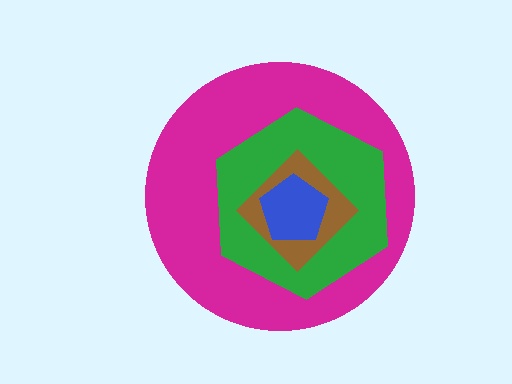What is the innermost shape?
The blue pentagon.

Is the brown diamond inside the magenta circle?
Yes.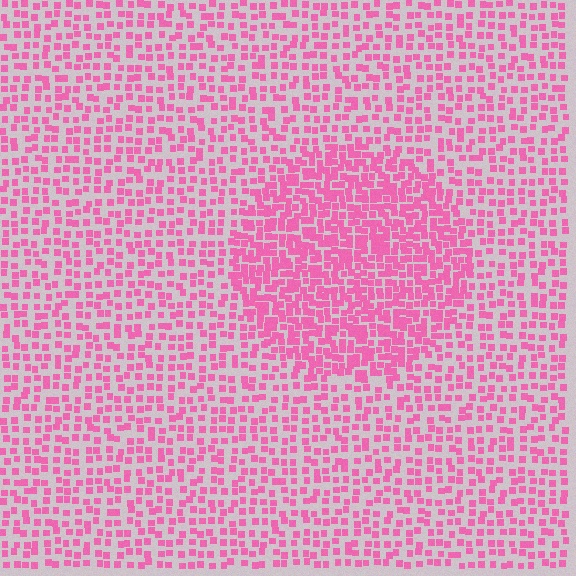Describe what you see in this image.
The image contains small pink elements arranged at two different densities. A circle-shaped region is visible where the elements are more densely packed than the surrounding area.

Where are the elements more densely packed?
The elements are more densely packed inside the circle boundary.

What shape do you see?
I see a circle.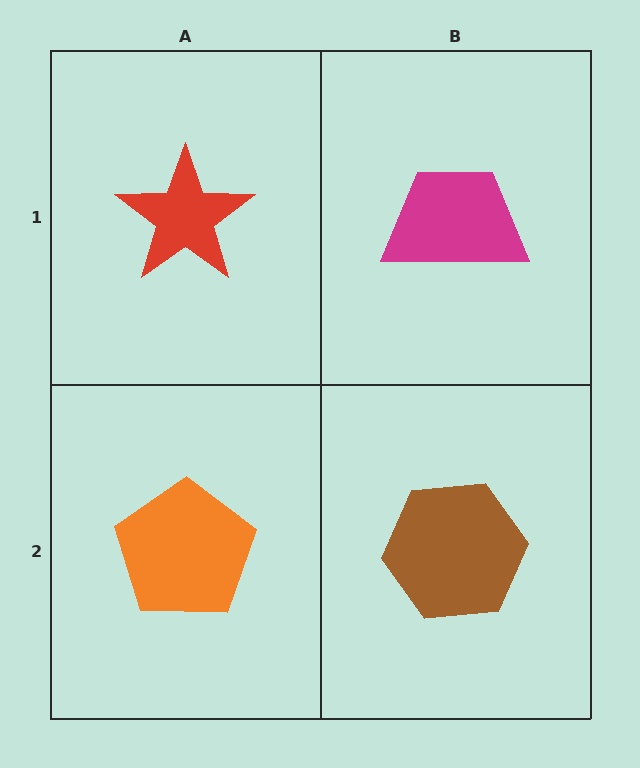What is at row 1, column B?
A magenta trapezoid.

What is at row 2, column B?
A brown hexagon.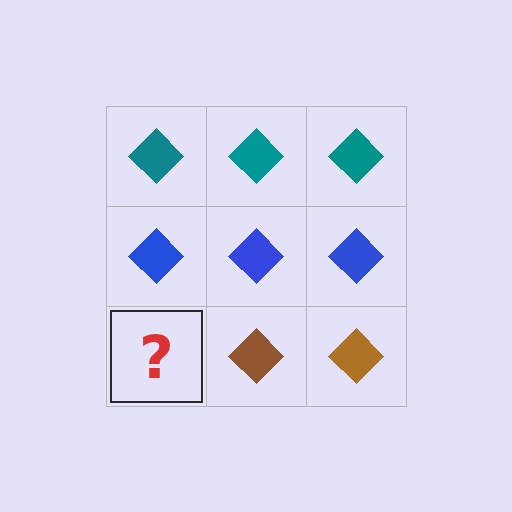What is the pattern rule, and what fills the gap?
The rule is that each row has a consistent color. The gap should be filled with a brown diamond.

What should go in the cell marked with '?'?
The missing cell should contain a brown diamond.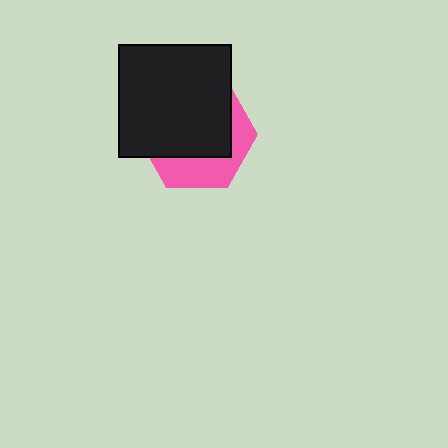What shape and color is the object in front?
The object in front is a black square.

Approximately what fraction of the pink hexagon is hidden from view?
Roughly 65% of the pink hexagon is hidden behind the black square.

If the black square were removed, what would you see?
You would see the complete pink hexagon.